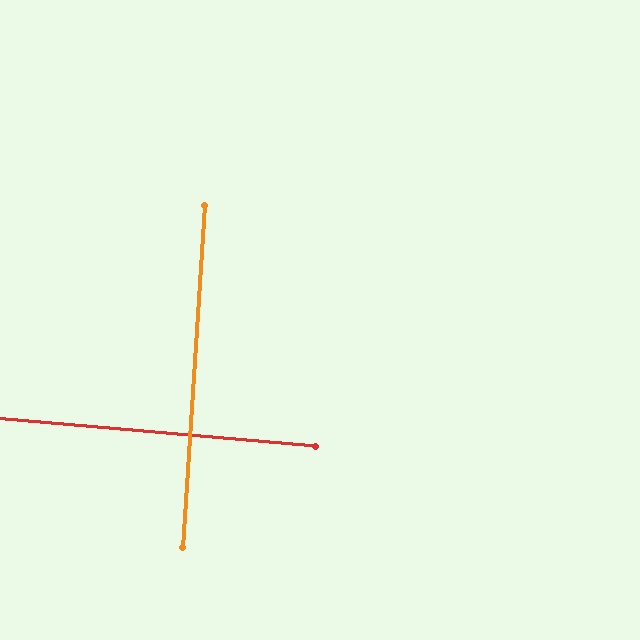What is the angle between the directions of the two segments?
Approximately 89 degrees.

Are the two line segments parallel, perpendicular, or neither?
Perpendicular — they meet at approximately 89°.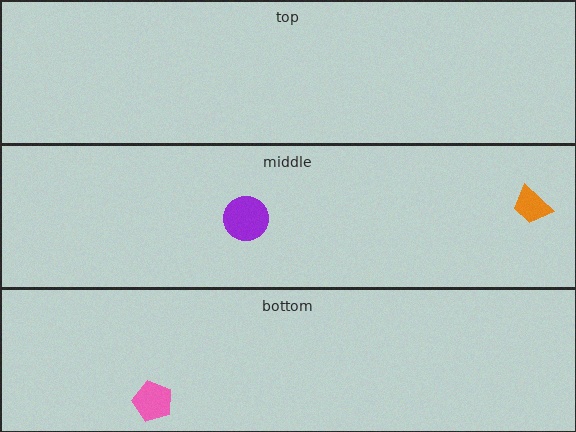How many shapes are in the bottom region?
1.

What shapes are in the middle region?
The purple circle, the orange trapezoid.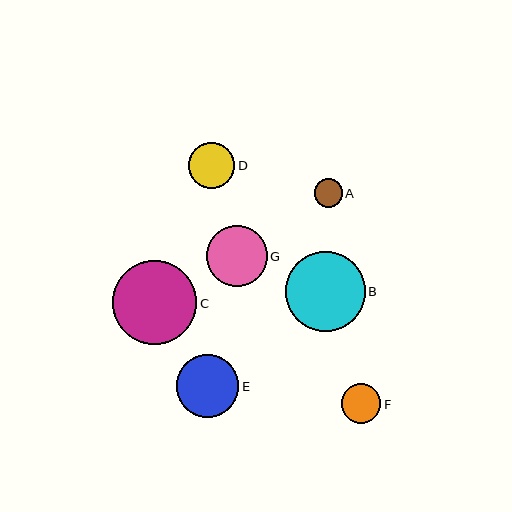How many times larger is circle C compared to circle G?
Circle C is approximately 1.4 times the size of circle G.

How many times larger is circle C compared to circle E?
Circle C is approximately 1.3 times the size of circle E.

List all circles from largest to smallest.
From largest to smallest: C, B, E, G, D, F, A.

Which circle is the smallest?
Circle A is the smallest with a size of approximately 28 pixels.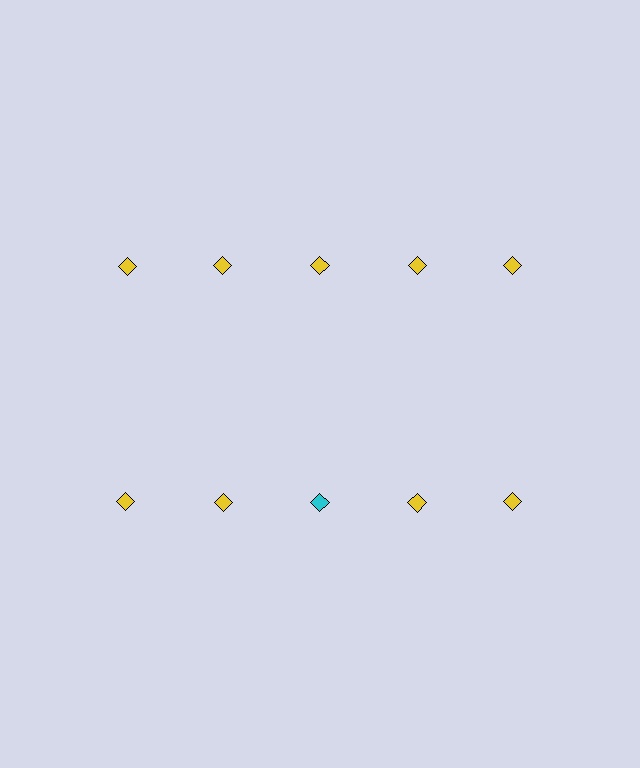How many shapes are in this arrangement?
There are 10 shapes arranged in a grid pattern.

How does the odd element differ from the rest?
It has a different color: cyan instead of yellow.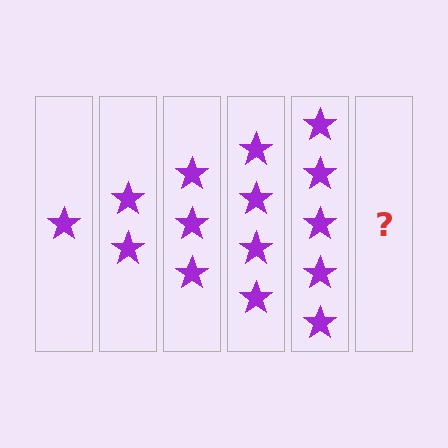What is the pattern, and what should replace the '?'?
The pattern is that each step adds one more star. The '?' should be 6 stars.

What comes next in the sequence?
The next element should be 6 stars.